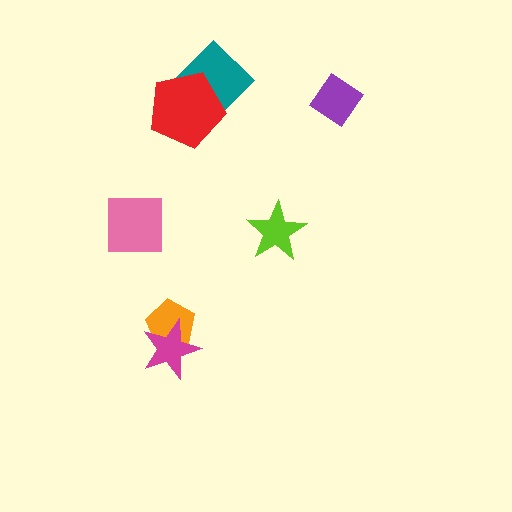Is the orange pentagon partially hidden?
Yes, it is partially covered by another shape.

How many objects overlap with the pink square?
0 objects overlap with the pink square.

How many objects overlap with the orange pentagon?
1 object overlaps with the orange pentagon.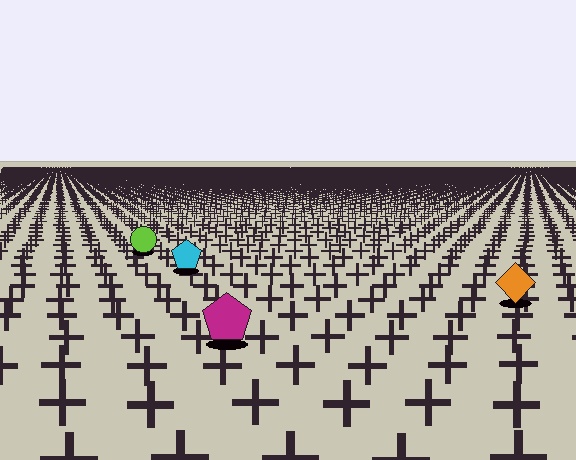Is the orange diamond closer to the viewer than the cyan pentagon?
Yes. The orange diamond is closer — you can tell from the texture gradient: the ground texture is coarser near it.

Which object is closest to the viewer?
The magenta pentagon is closest. The texture marks near it are larger and more spread out.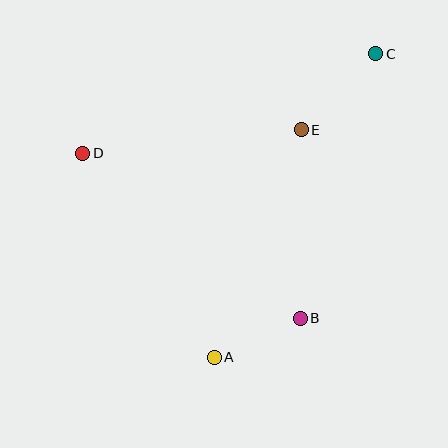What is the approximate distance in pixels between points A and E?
The distance between A and E is approximately 244 pixels.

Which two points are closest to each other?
Points A and B are closest to each other.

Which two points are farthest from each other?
Points A and C are farthest from each other.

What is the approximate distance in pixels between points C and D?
The distance between C and D is approximately 310 pixels.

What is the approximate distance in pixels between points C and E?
The distance between C and E is approximately 107 pixels.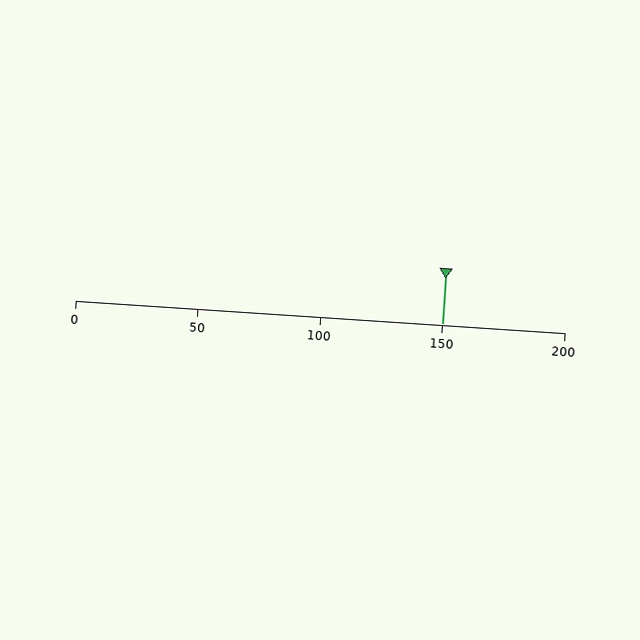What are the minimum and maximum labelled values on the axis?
The axis runs from 0 to 200.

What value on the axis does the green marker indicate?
The marker indicates approximately 150.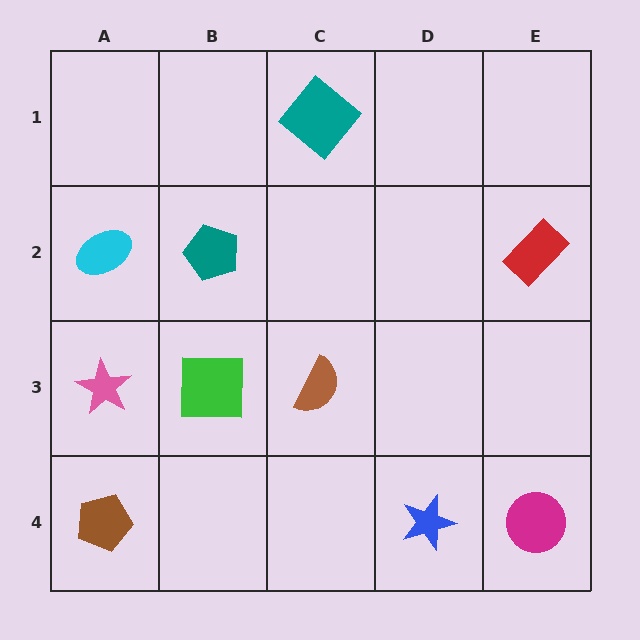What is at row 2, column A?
A cyan ellipse.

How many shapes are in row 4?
3 shapes.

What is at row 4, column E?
A magenta circle.